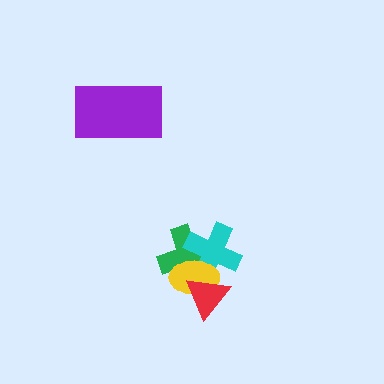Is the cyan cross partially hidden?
Yes, it is partially covered by another shape.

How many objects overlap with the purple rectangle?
0 objects overlap with the purple rectangle.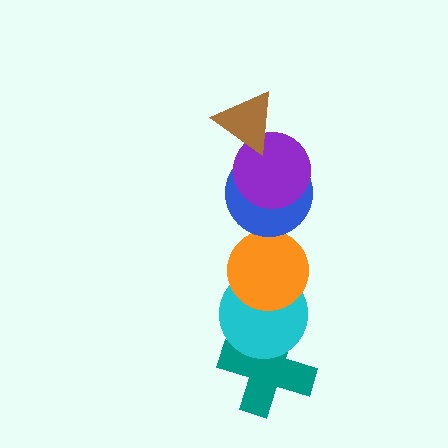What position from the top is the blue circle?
The blue circle is 3rd from the top.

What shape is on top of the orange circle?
The blue circle is on top of the orange circle.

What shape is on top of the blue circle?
The purple circle is on top of the blue circle.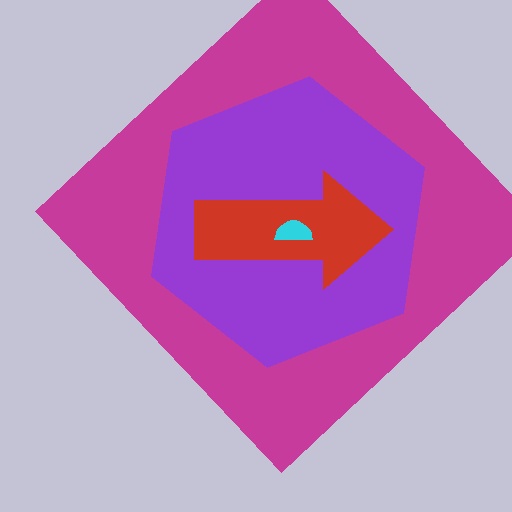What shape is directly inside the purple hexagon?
The red arrow.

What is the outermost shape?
The magenta diamond.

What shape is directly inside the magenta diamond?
The purple hexagon.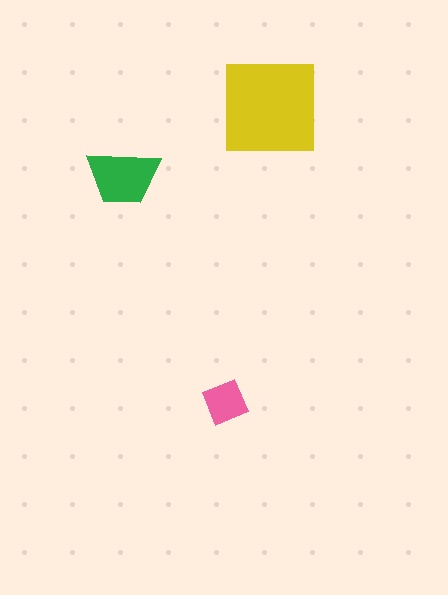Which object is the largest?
The yellow square.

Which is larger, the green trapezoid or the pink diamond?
The green trapezoid.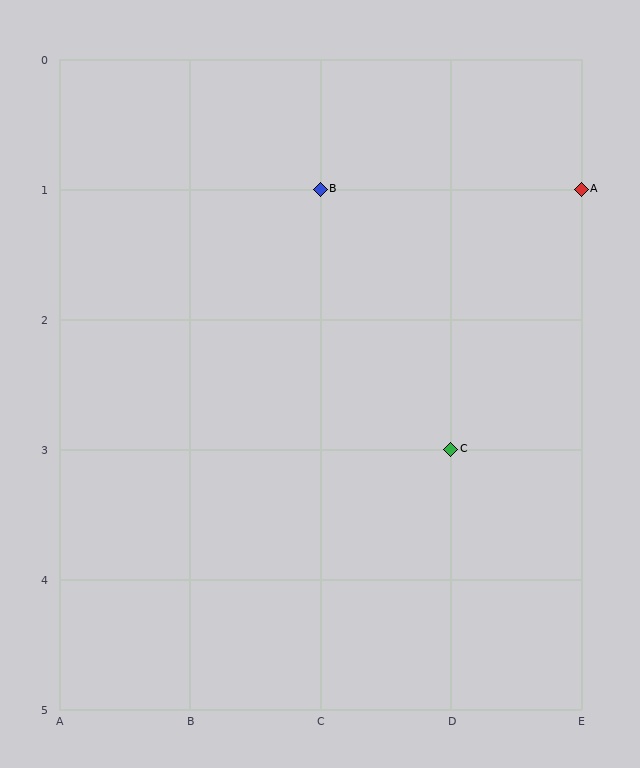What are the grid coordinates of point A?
Point A is at grid coordinates (E, 1).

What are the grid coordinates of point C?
Point C is at grid coordinates (D, 3).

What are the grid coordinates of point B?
Point B is at grid coordinates (C, 1).